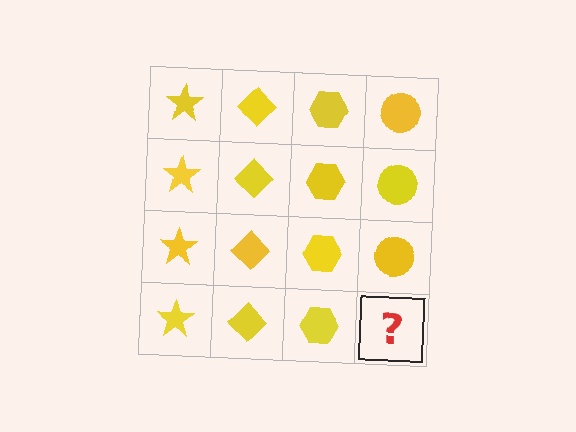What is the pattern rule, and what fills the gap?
The rule is that each column has a consistent shape. The gap should be filled with a yellow circle.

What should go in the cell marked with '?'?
The missing cell should contain a yellow circle.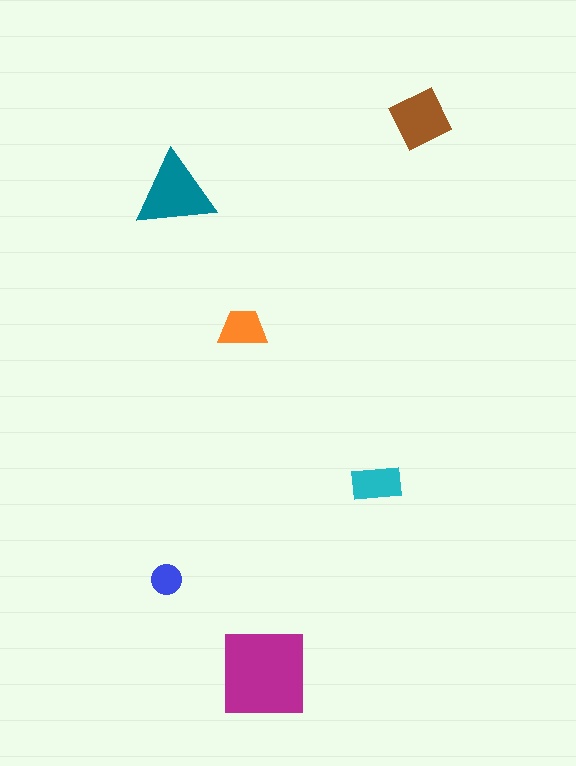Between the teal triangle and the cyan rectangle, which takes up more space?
The teal triangle.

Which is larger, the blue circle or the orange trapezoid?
The orange trapezoid.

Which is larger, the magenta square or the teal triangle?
The magenta square.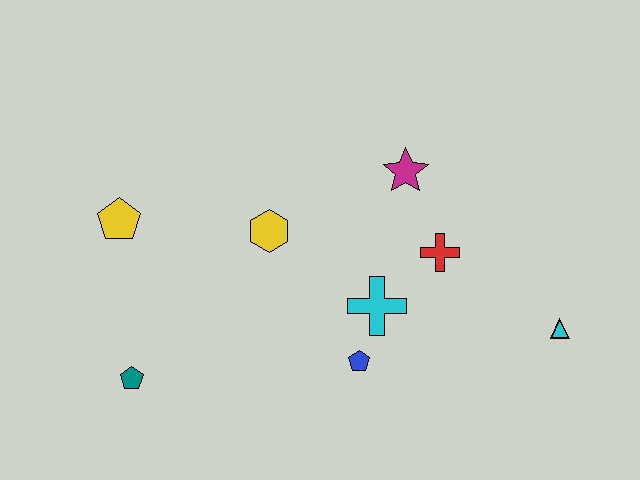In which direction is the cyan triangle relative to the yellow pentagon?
The cyan triangle is to the right of the yellow pentagon.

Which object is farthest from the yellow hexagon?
The cyan triangle is farthest from the yellow hexagon.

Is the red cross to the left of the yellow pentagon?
No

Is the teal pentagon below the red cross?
Yes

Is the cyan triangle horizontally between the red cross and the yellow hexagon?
No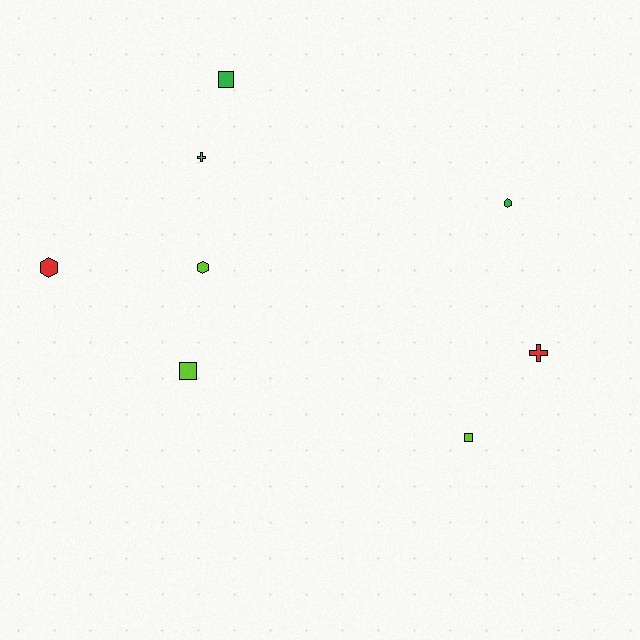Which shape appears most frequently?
Hexagon, with 3 objects.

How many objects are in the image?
There are 8 objects.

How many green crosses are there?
There are no green crosses.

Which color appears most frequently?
Lime, with 4 objects.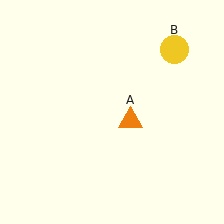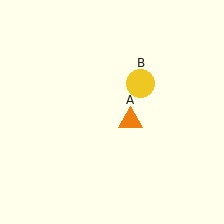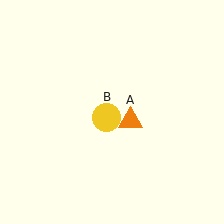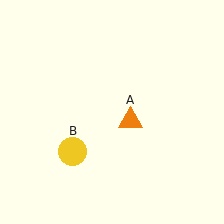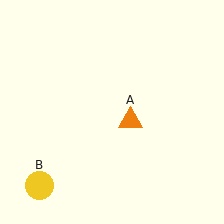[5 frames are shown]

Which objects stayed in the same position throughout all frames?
Orange triangle (object A) remained stationary.